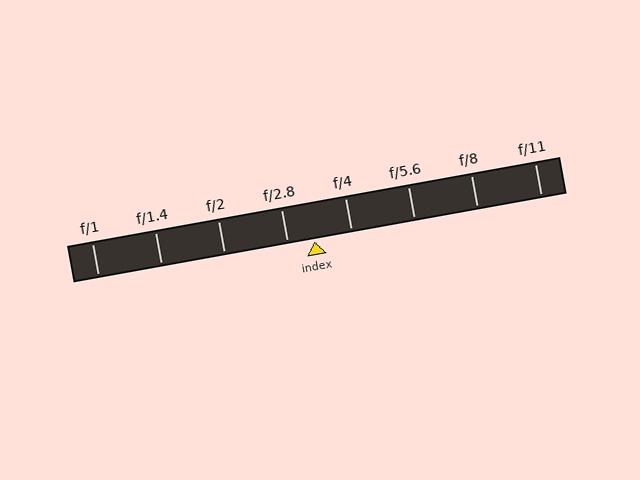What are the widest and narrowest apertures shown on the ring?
The widest aperture shown is f/1 and the narrowest is f/11.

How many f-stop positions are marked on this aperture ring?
There are 8 f-stop positions marked.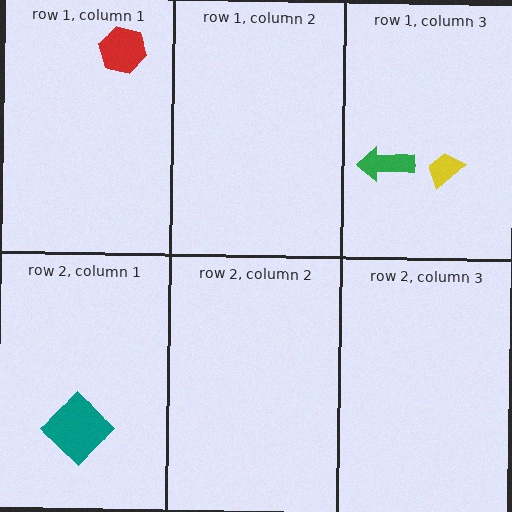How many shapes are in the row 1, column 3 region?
2.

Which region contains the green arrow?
The row 1, column 3 region.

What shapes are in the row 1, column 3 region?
The yellow trapezoid, the green arrow.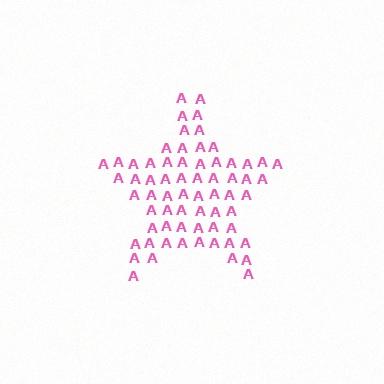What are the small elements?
The small elements are letter A's.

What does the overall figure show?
The overall figure shows a star.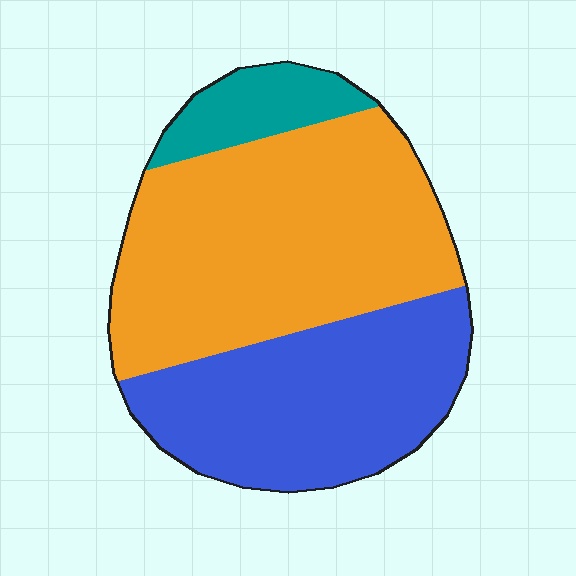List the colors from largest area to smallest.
From largest to smallest: orange, blue, teal.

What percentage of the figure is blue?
Blue takes up between a third and a half of the figure.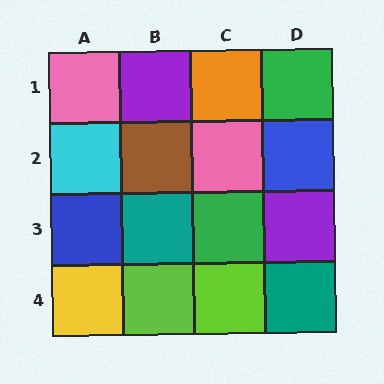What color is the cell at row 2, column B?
Brown.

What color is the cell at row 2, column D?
Blue.